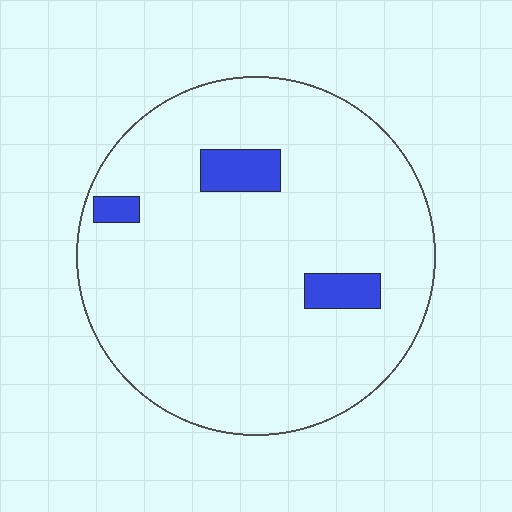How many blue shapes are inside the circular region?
3.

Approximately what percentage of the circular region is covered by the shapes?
Approximately 5%.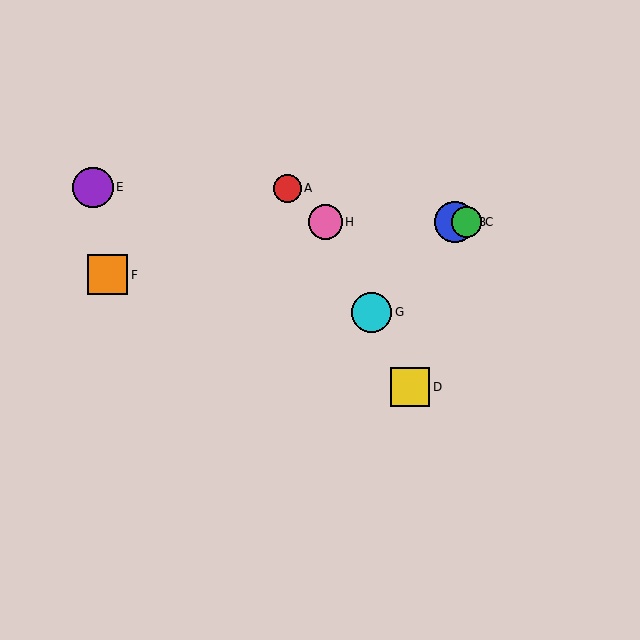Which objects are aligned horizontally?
Objects B, C, H are aligned horizontally.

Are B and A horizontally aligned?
No, B is at y≈222 and A is at y≈188.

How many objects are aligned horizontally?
3 objects (B, C, H) are aligned horizontally.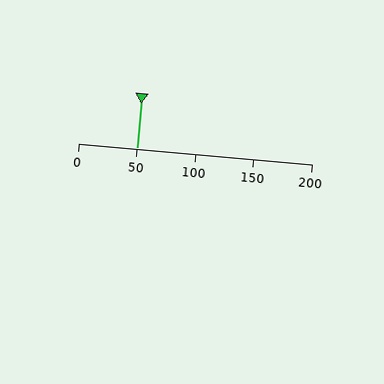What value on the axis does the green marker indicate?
The marker indicates approximately 50.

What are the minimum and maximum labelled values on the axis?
The axis runs from 0 to 200.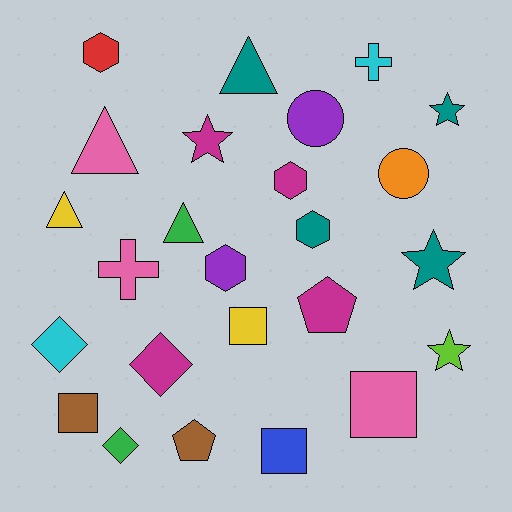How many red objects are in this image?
There is 1 red object.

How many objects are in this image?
There are 25 objects.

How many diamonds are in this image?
There are 3 diamonds.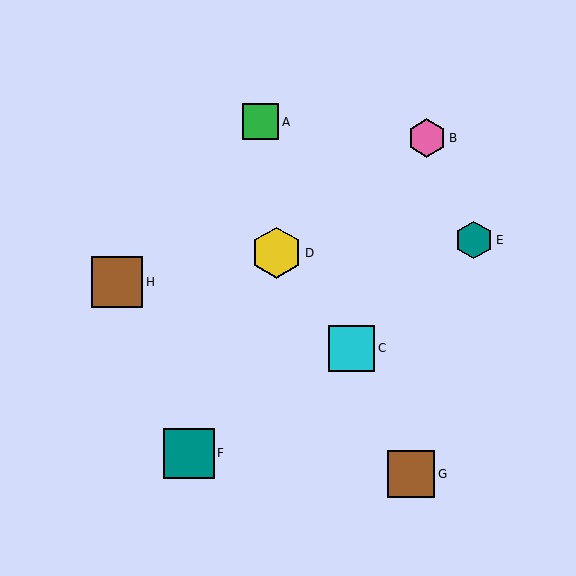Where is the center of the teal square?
The center of the teal square is at (189, 454).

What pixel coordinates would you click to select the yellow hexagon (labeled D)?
Click at (276, 253) to select the yellow hexagon D.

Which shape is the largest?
The brown square (labeled H) is the largest.